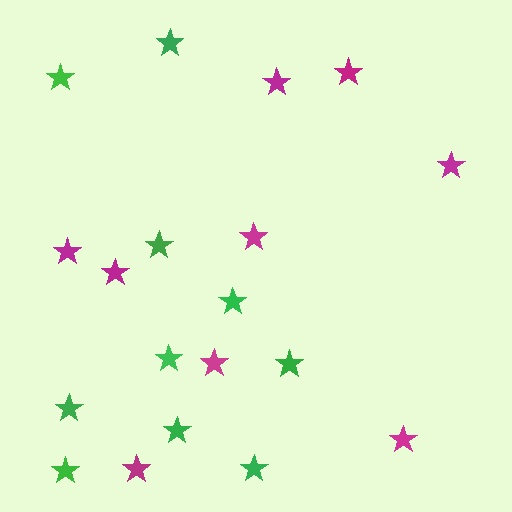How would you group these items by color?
There are 2 groups: one group of magenta stars (9) and one group of green stars (10).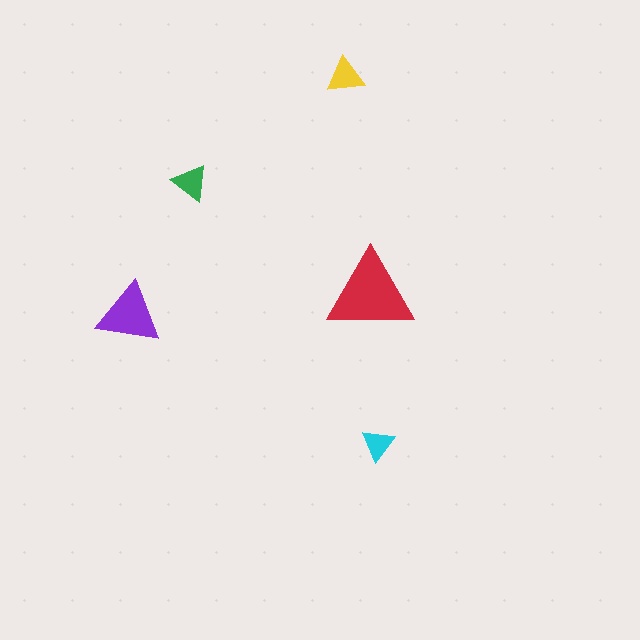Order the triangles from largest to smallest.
the red one, the purple one, the yellow one, the green one, the cyan one.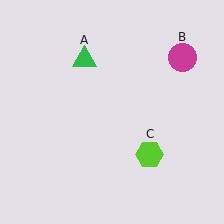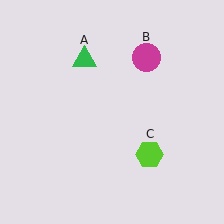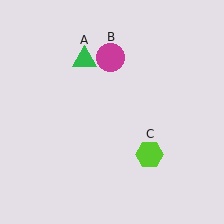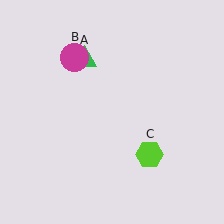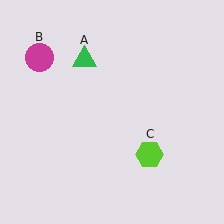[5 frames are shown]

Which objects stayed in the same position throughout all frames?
Green triangle (object A) and lime hexagon (object C) remained stationary.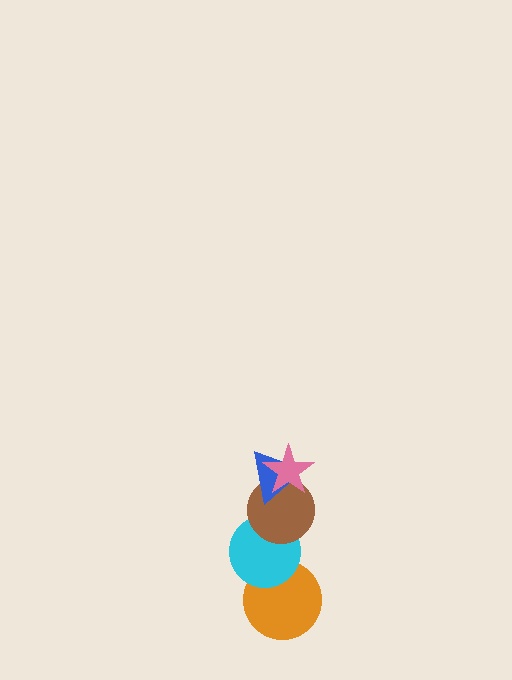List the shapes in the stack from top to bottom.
From top to bottom: the pink star, the blue triangle, the brown circle, the cyan circle, the orange circle.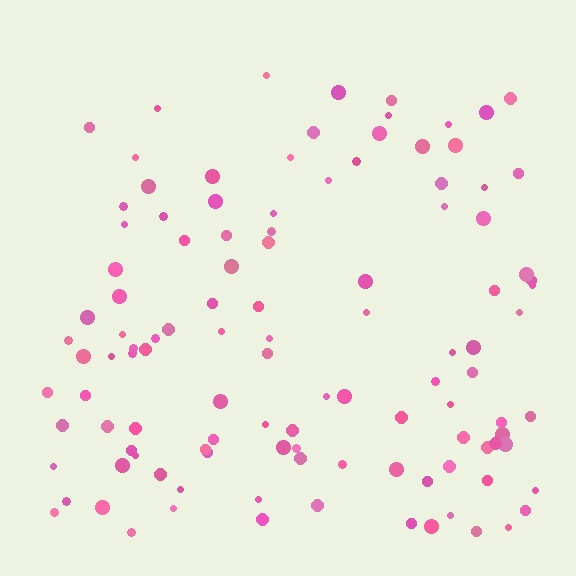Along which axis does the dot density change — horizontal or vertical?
Vertical.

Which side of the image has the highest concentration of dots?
The bottom.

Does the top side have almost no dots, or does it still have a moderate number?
Still a moderate number, just noticeably fewer than the bottom.